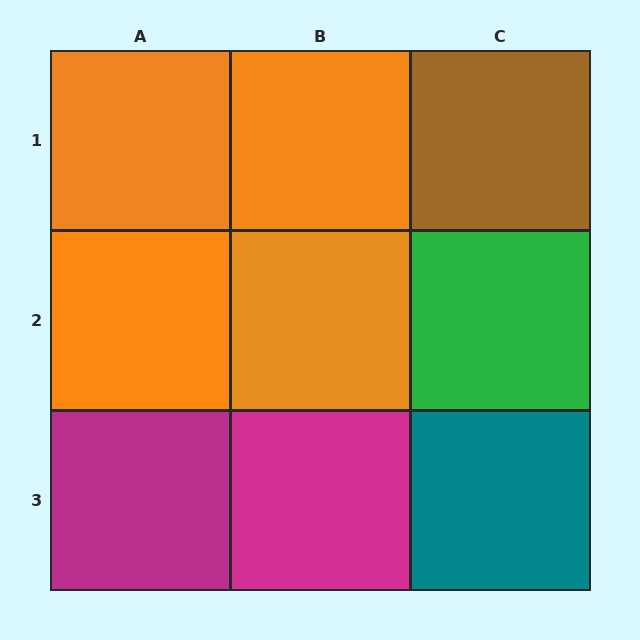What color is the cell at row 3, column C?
Teal.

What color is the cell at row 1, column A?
Orange.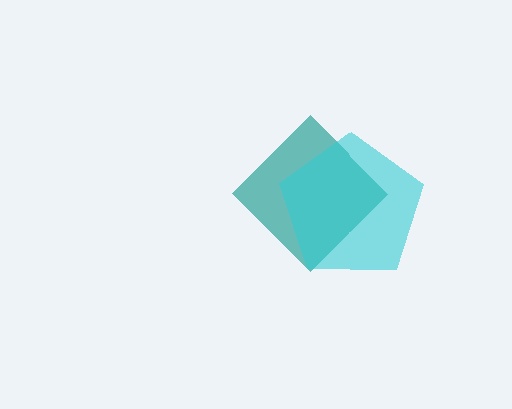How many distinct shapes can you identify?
There are 2 distinct shapes: a teal diamond, a cyan pentagon.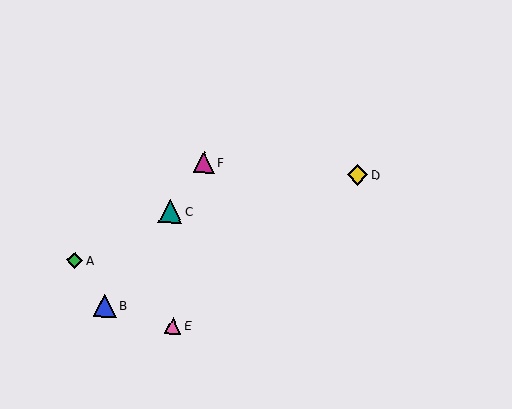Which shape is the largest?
The teal triangle (labeled C) is the largest.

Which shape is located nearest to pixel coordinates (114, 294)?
The blue triangle (labeled B) at (105, 306) is nearest to that location.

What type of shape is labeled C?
Shape C is a teal triangle.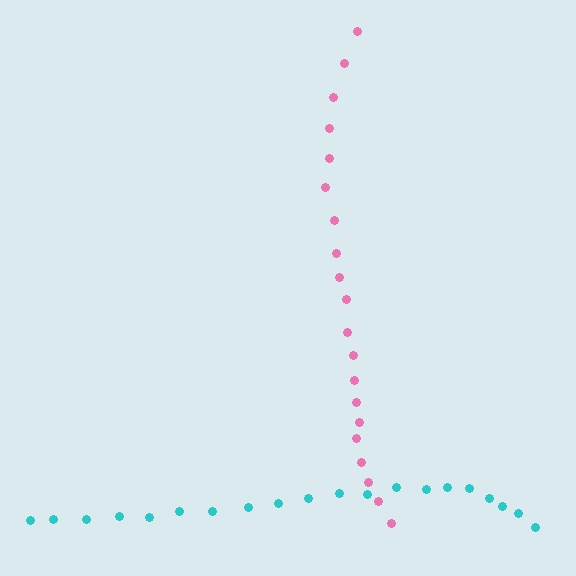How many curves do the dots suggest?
There are 2 distinct paths.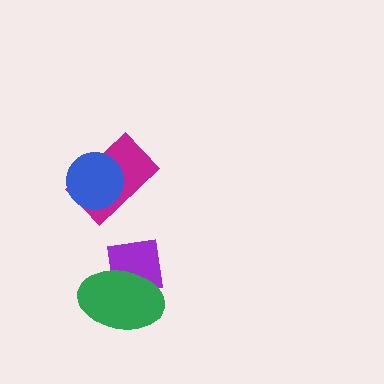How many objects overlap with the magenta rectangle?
1 object overlaps with the magenta rectangle.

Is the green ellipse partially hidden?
No, no other shape covers it.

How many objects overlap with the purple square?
1 object overlaps with the purple square.